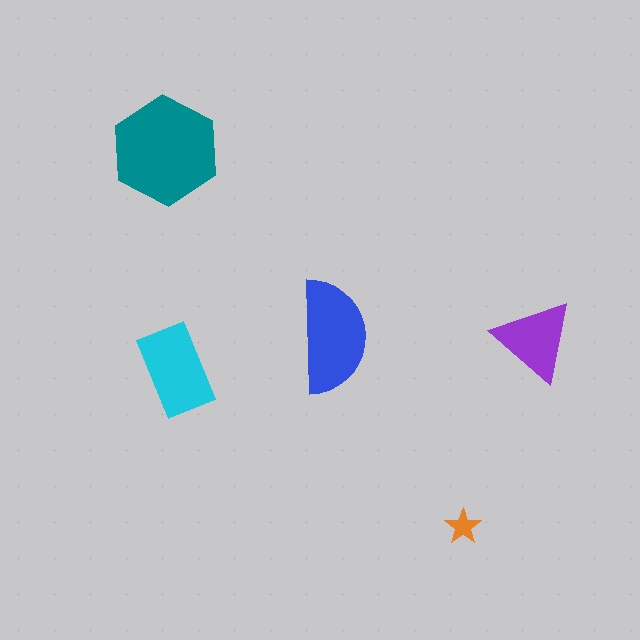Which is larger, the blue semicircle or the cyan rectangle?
The blue semicircle.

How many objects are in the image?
There are 5 objects in the image.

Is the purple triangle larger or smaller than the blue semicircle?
Smaller.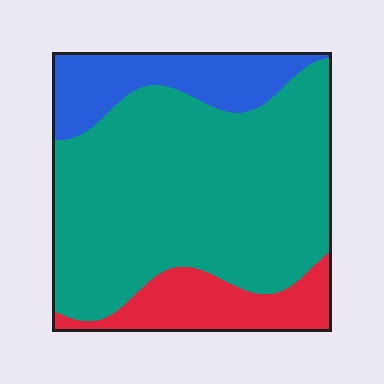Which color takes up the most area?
Teal, at roughly 65%.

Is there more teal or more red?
Teal.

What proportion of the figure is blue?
Blue covers about 15% of the figure.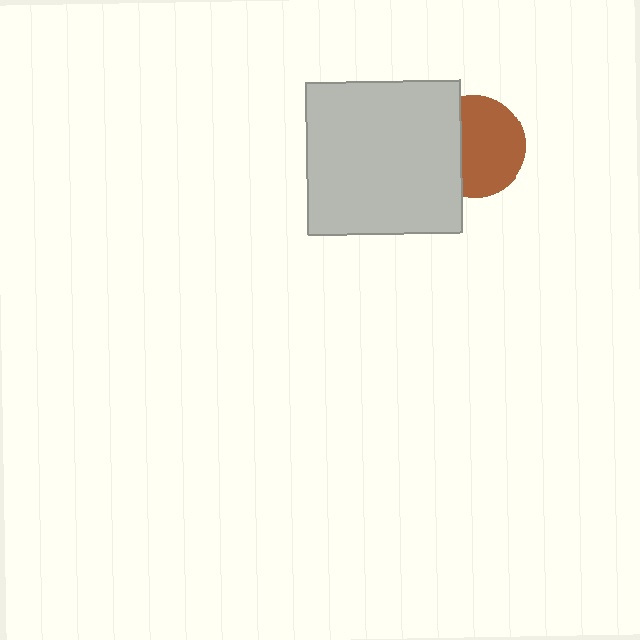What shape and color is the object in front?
The object in front is a light gray rectangle.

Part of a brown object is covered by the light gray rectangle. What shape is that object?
It is a circle.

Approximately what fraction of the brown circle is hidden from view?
Roughly 35% of the brown circle is hidden behind the light gray rectangle.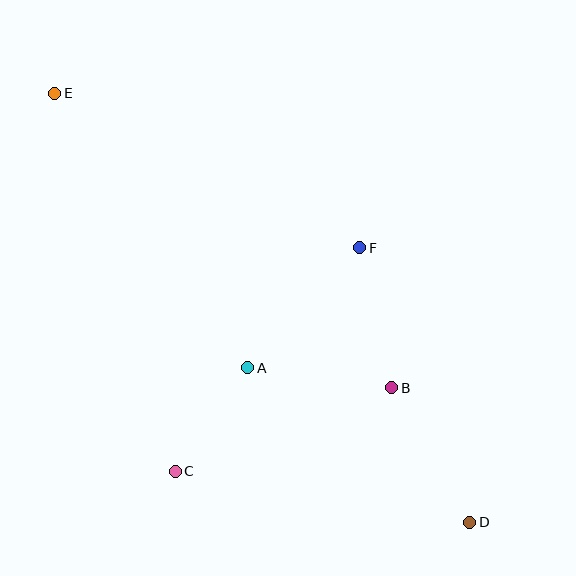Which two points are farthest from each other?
Points D and E are farthest from each other.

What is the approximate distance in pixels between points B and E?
The distance between B and E is approximately 447 pixels.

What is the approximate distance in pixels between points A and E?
The distance between A and E is approximately 335 pixels.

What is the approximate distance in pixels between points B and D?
The distance between B and D is approximately 156 pixels.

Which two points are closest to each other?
Points A and C are closest to each other.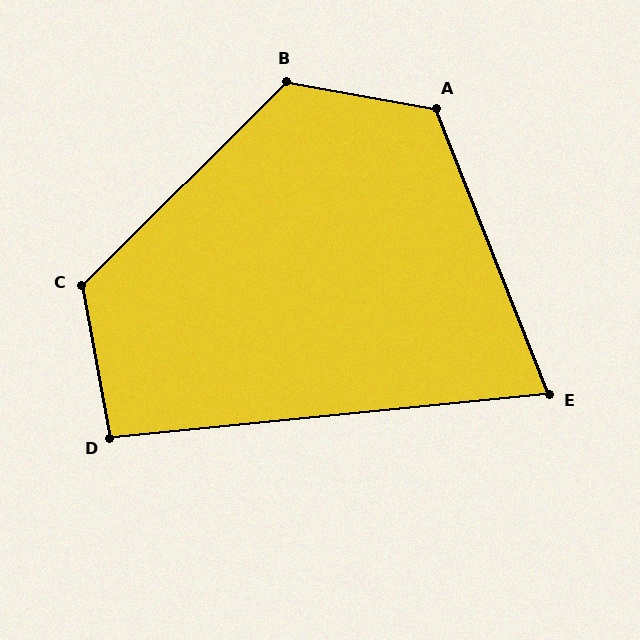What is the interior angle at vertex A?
Approximately 122 degrees (obtuse).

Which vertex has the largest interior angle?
B, at approximately 125 degrees.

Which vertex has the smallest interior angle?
E, at approximately 74 degrees.